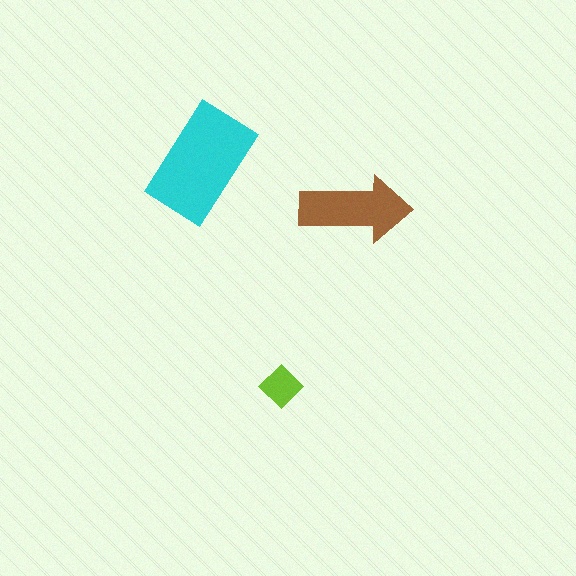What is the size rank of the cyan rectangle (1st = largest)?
1st.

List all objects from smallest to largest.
The lime diamond, the brown arrow, the cyan rectangle.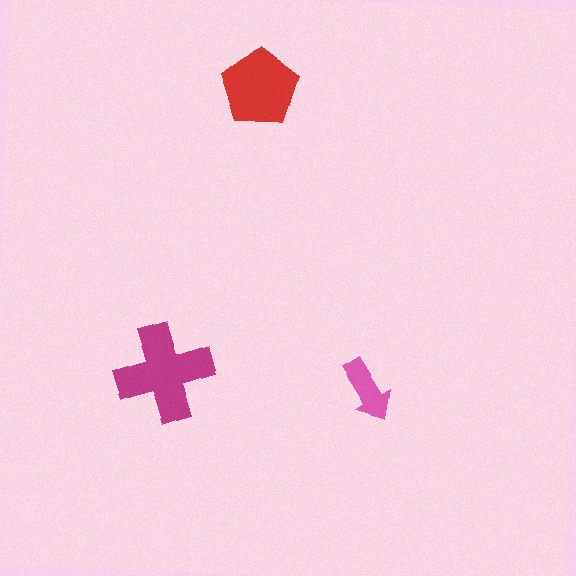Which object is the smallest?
The pink arrow.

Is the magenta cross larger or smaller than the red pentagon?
Larger.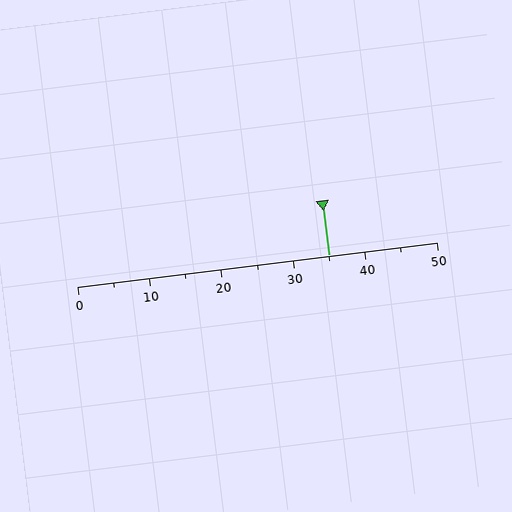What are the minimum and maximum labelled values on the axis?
The axis runs from 0 to 50.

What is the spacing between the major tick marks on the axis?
The major ticks are spaced 10 apart.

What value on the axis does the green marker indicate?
The marker indicates approximately 35.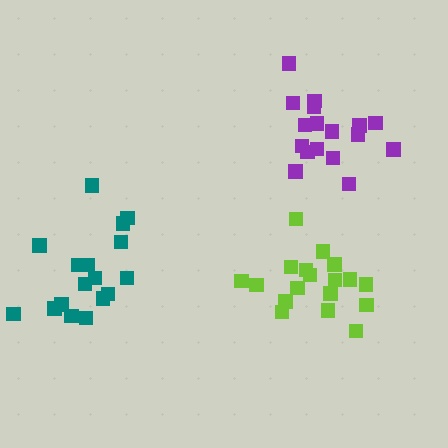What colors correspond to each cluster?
The clusters are colored: teal, lime, purple.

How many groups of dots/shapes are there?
There are 3 groups.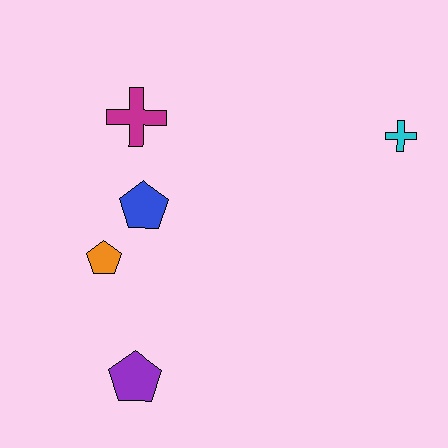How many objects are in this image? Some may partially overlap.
There are 5 objects.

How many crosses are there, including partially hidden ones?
There are 2 crosses.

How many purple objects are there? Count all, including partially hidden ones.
There is 1 purple object.